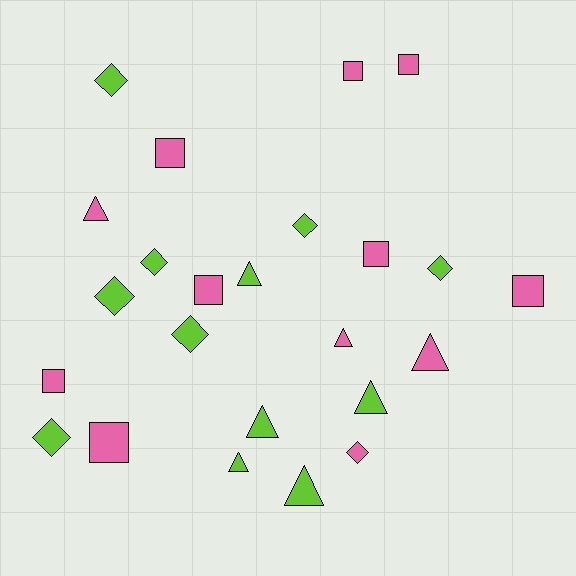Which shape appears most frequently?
Square, with 8 objects.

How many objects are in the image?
There are 24 objects.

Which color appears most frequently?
Pink, with 12 objects.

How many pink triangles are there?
There are 3 pink triangles.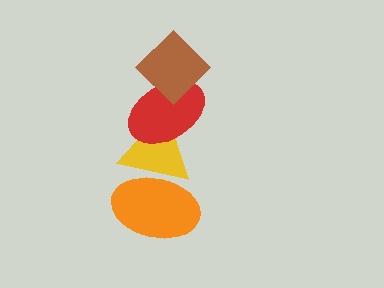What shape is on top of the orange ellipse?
The yellow triangle is on top of the orange ellipse.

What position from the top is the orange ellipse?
The orange ellipse is 4th from the top.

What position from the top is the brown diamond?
The brown diamond is 1st from the top.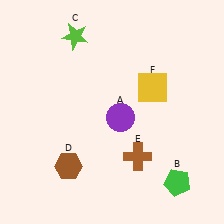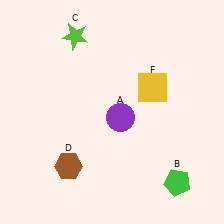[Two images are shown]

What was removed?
The brown cross (E) was removed in Image 2.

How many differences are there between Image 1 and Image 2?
There is 1 difference between the two images.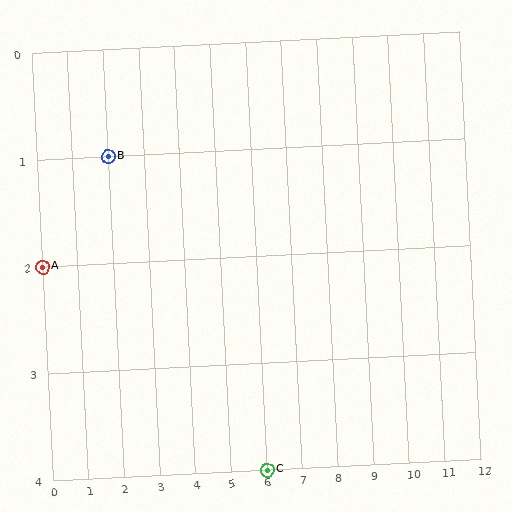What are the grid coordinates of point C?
Point C is at grid coordinates (6, 4).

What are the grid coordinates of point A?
Point A is at grid coordinates (0, 2).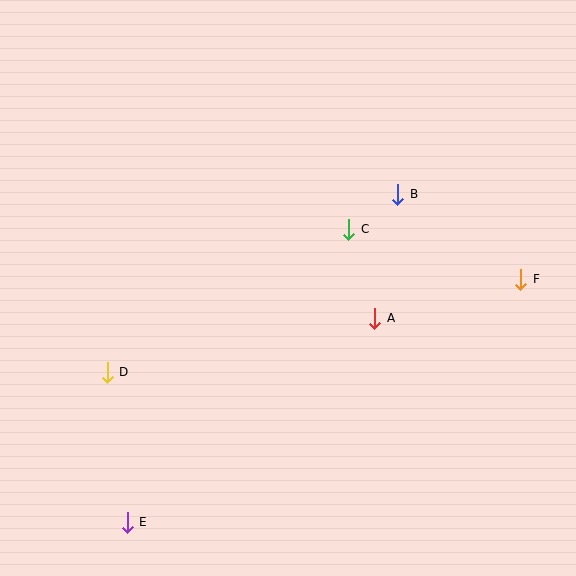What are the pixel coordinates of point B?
Point B is at (398, 194).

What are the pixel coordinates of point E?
Point E is at (127, 522).